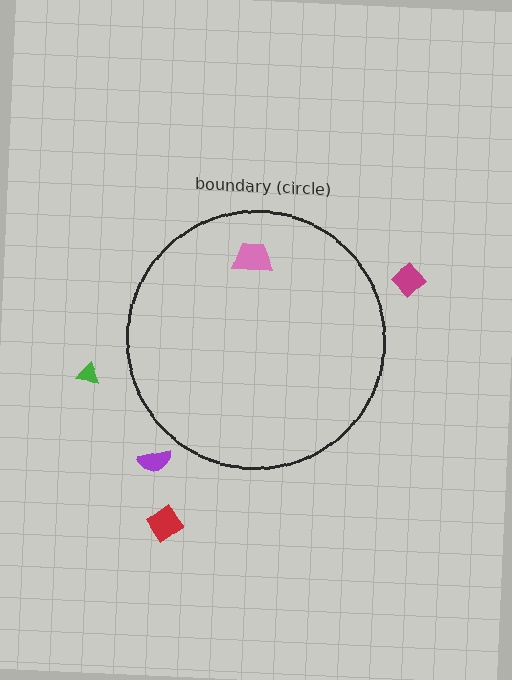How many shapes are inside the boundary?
1 inside, 4 outside.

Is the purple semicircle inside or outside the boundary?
Outside.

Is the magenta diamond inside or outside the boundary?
Outside.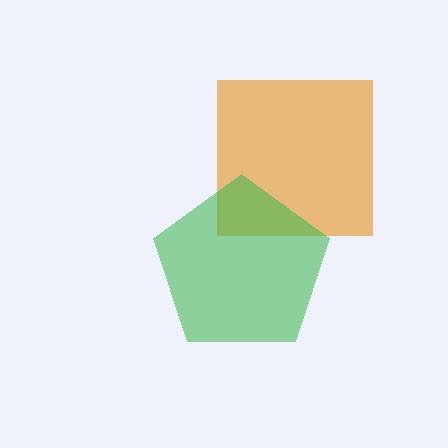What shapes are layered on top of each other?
The layered shapes are: an orange square, a green pentagon.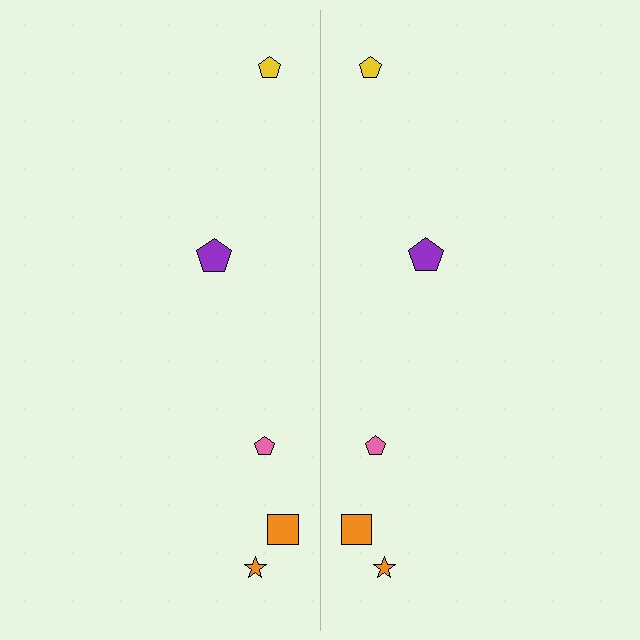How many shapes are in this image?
There are 10 shapes in this image.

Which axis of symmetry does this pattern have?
The pattern has a vertical axis of symmetry running through the center of the image.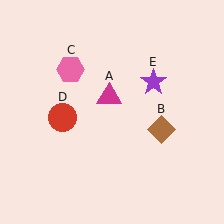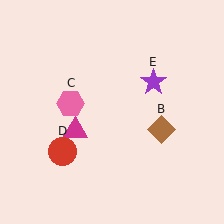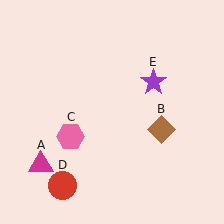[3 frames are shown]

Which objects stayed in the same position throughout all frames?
Brown diamond (object B) and purple star (object E) remained stationary.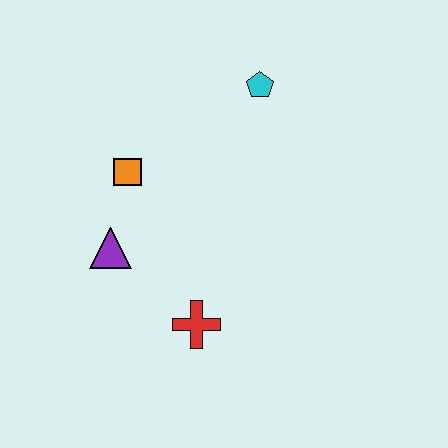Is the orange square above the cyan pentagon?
No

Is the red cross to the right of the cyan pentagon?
No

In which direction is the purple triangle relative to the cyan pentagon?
The purple triangle is below the cyan pentagon.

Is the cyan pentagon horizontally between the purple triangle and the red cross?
No